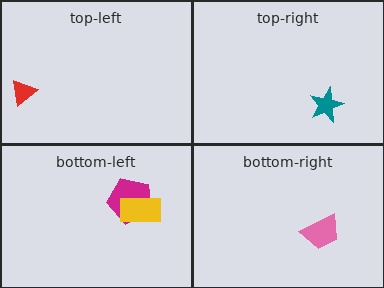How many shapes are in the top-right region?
1.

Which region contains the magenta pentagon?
The bottom-left region.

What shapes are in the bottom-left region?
The magenta pentagon, the yellow rectangle.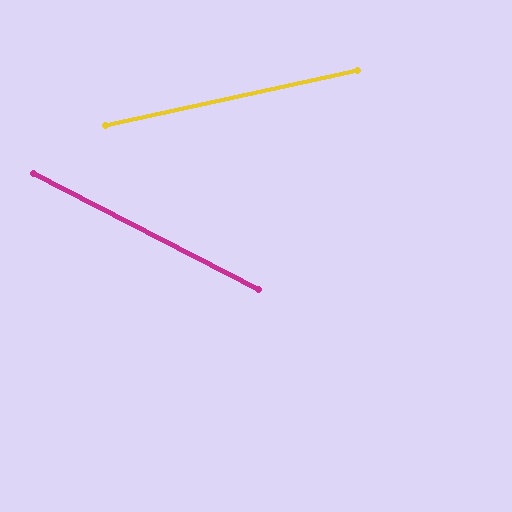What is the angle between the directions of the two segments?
Approximately 40 degrees.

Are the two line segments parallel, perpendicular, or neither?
Neither parallel nor perpendicular — they differ by about 40°.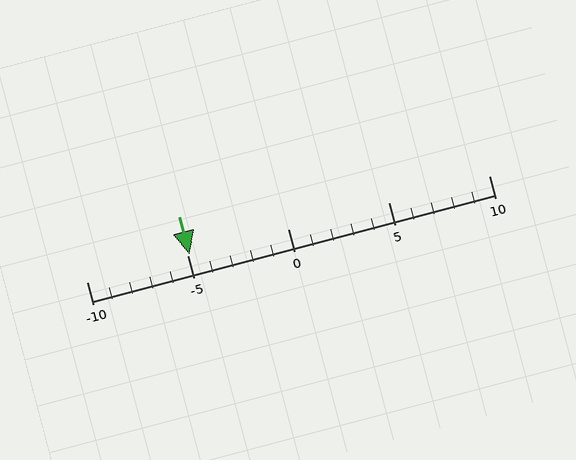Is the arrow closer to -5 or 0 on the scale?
The arrow is closer to -5.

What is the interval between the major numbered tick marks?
The major tick marks are spaced 5 units apart.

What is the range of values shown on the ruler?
The ruler shows values from -10 to 10.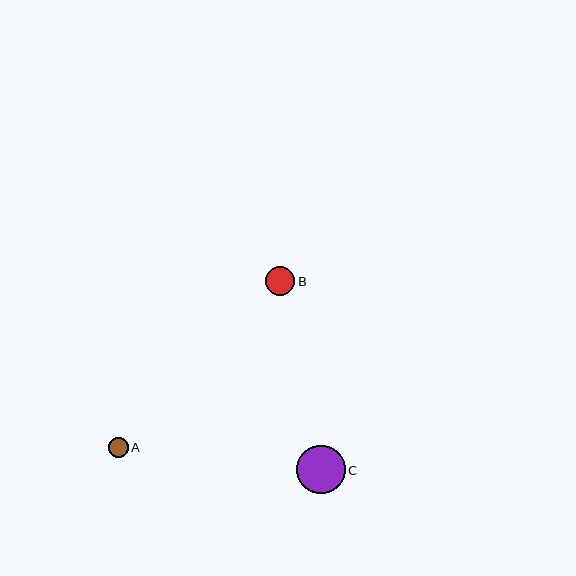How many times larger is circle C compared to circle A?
Circle C is approximately 2.4 times the size of circle A.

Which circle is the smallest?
Circle A is the smallest with a size of approximately 20 pixels.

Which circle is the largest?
Circle C is the largest with a size of approximately 48 pixels.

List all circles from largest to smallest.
From largest to smallest: C, B, A.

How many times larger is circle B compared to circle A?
Circle B is approximately 1.5 times the size of circle A.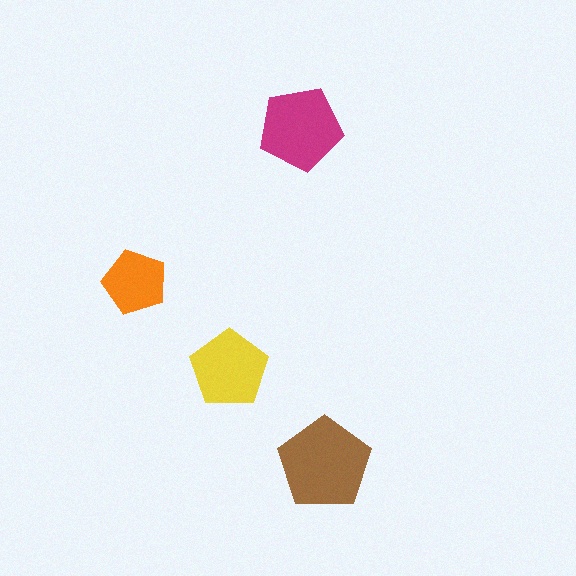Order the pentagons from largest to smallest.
the brown one, the magenta one, the yellow one, the orange one.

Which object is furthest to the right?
The brown pentagon is rightmost.